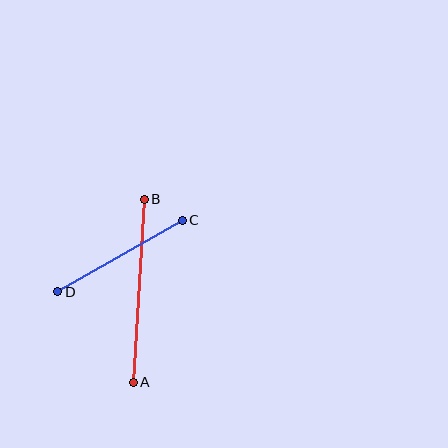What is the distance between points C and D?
The distance is approximately 143 pixels.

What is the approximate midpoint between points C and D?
The midpoint is at approximately (120, 256) pixels.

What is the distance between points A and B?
The distance is approximately 183 pixels.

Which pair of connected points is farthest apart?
Points A and B are farthest apart.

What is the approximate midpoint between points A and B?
The midpoint is at approximately (139, 291) pixels.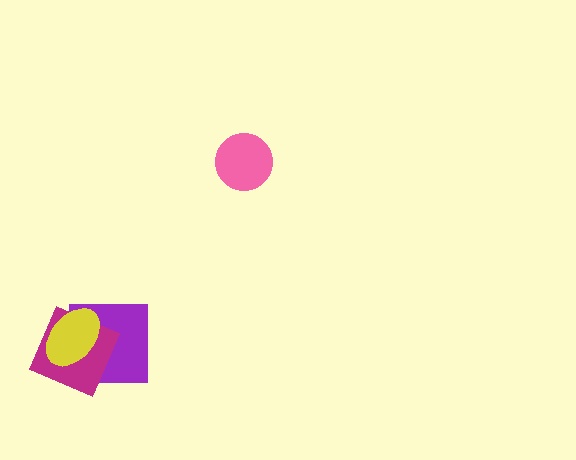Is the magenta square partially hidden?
Yes, it is partially covered by another shape.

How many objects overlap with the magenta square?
2 objects overlap with the magenta square.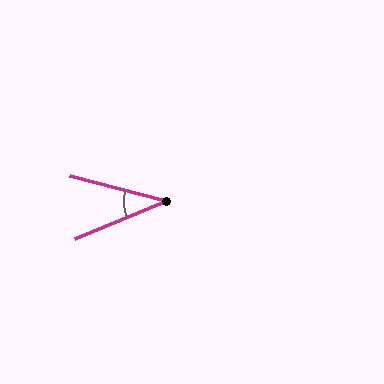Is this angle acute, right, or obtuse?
It is acute.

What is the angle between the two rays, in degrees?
Approximately 37 degrees.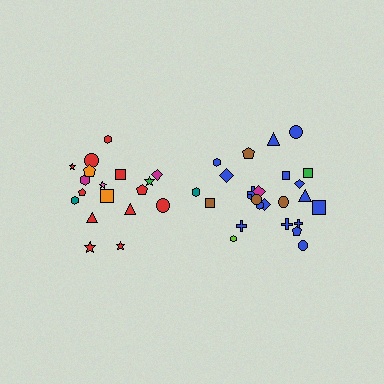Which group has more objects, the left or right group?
The right group.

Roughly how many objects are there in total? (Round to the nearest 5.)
Roughly 45 objects in total.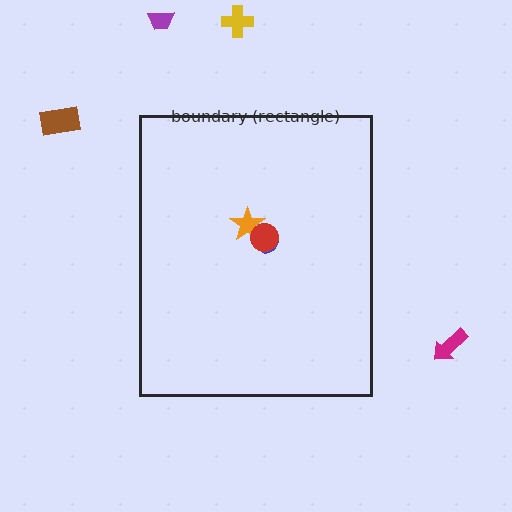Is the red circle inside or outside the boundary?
Inside.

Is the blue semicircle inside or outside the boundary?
Inside.